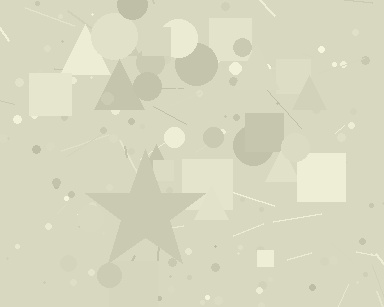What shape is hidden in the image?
A star is hidden in the image.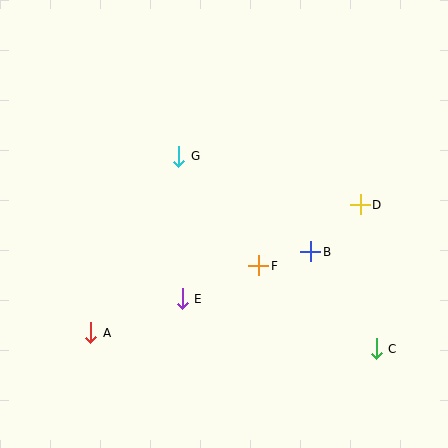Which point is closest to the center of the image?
Point F at (259, 266) is closest to the center.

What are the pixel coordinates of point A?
Point A is at (91, 333).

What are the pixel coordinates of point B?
Point B is at (311, 252).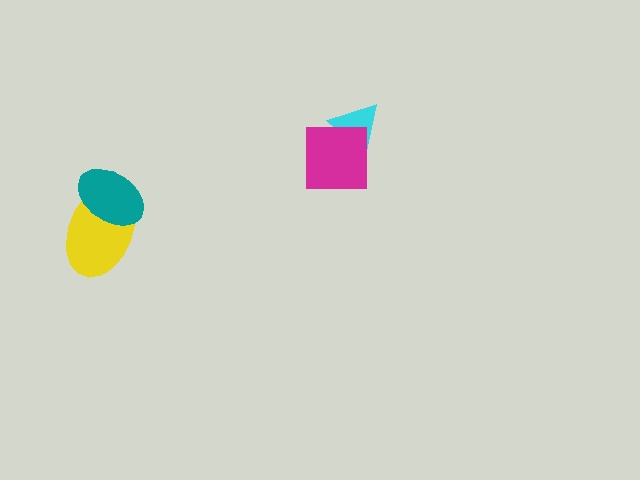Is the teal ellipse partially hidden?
No, no other shape covers it.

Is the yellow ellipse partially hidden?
Yes, it is partially covered by another shape.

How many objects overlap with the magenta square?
1 object overlaps with the magenta square.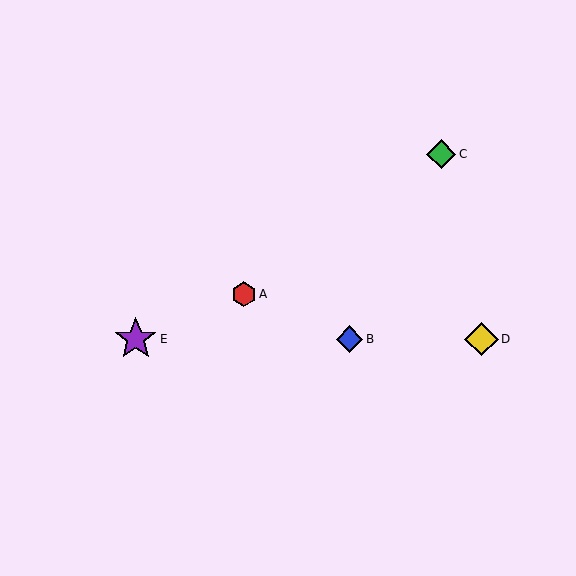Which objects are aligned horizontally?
Objects B, D, E are aligned horizontally.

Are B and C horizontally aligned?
No, B is at y≈339 and C is at y≈154.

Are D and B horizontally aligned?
Yes, both are at y≈339.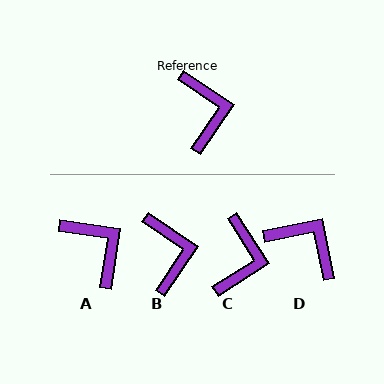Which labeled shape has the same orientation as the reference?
B.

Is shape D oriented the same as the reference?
No, it is off by about 45 degrees.